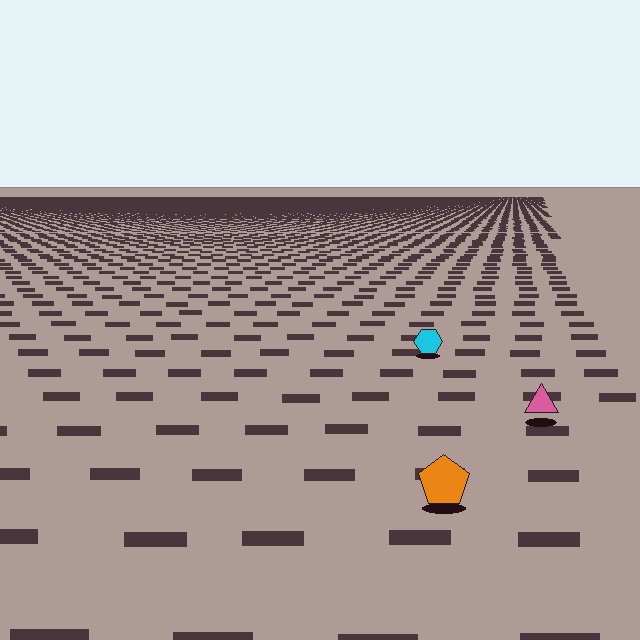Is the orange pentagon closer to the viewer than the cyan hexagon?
Yes. The orange pentagon is closer — you can tell from the texture gradient: the ground texture is coarser near it.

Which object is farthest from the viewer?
The cyan hexagon is farthest from the viewer. It appears smaller and the ground texture around it is denser.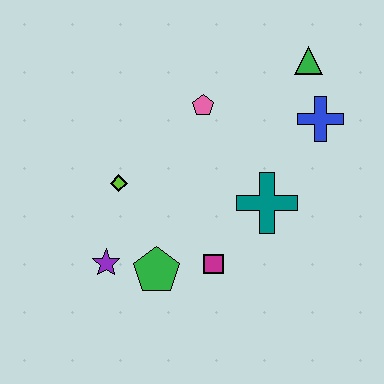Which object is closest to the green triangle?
The blue cross is closest to the green triangle.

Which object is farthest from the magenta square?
The green triangle is farthest from the magenta square.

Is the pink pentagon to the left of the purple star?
No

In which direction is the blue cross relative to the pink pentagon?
The blue cross is to the right of the pink pentagon.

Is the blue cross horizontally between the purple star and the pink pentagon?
No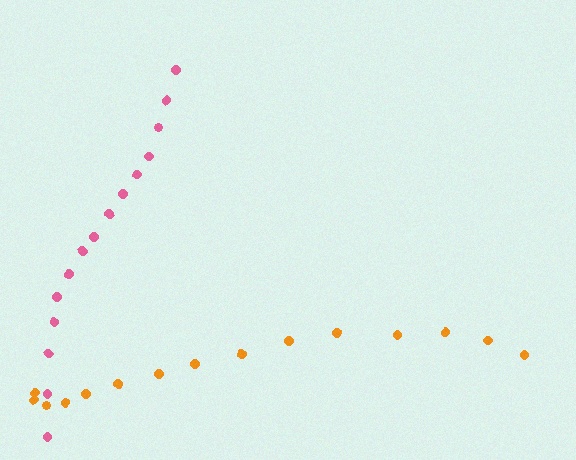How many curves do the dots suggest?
There are 2 distinct paths.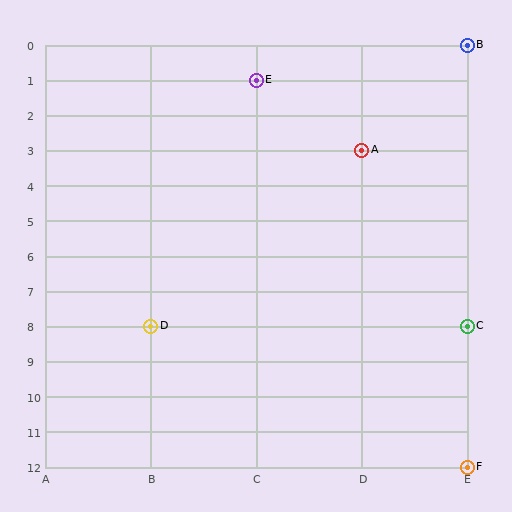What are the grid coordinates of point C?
Point C is at grid coordinates (E, 8).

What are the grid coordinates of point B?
Point B is at grid coordinates (E, 0).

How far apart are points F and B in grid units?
Points F and B are 12 rows apart.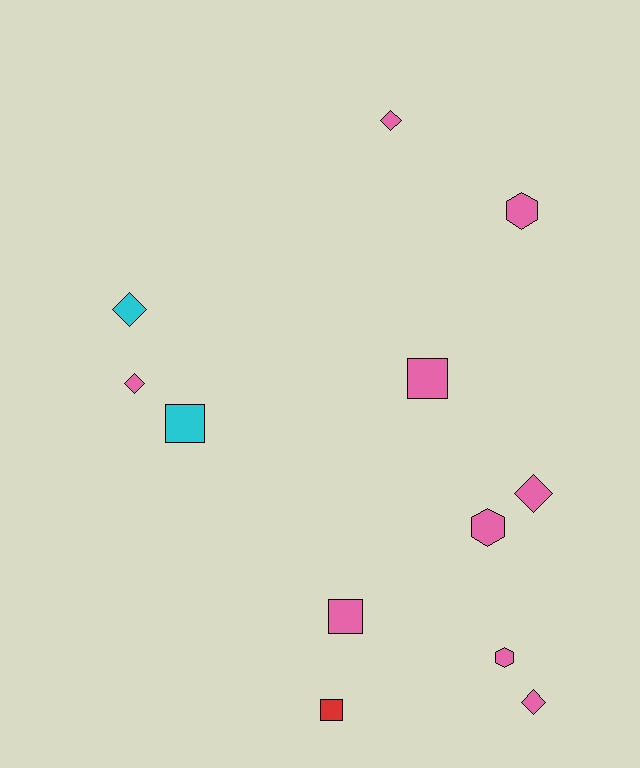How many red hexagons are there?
There are no red hexagons.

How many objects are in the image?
There are 12 objects.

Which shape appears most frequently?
Diamond, with 5 objects.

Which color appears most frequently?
Pink, with 9 objects.